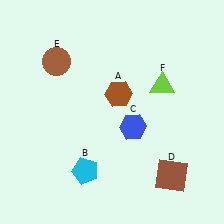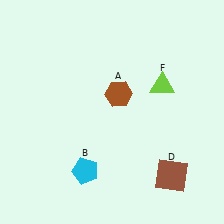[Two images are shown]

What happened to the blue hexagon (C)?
The blue hexagon (C) was removed in Image 2. It was in the bottom-right area of Image 1.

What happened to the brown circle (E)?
The brown circle (E) was removed in Image 2. It was in the top-left area of Image 1.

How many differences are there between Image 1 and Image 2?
There are 2 differences between the two images.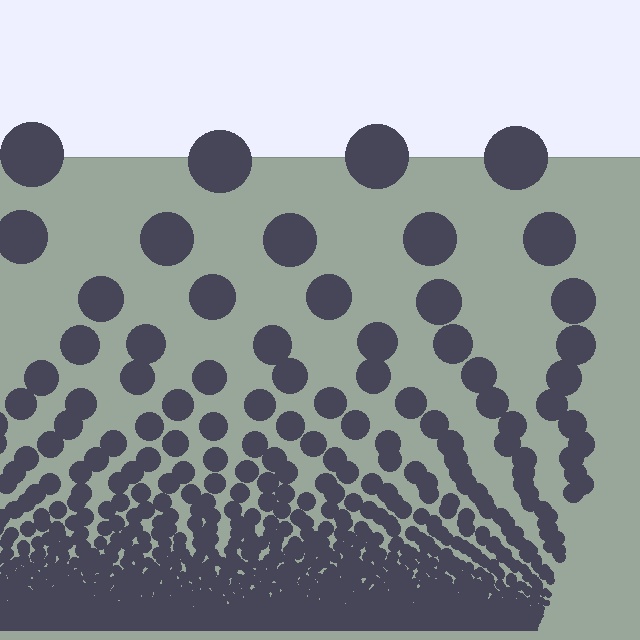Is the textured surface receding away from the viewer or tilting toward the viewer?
The surface appears to tilt toward the viewer. Texture elements get larger and sparser toward the top.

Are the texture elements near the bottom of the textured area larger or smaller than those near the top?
Smaller. The gradient is inverted — elements near the bottom are smaller and denser.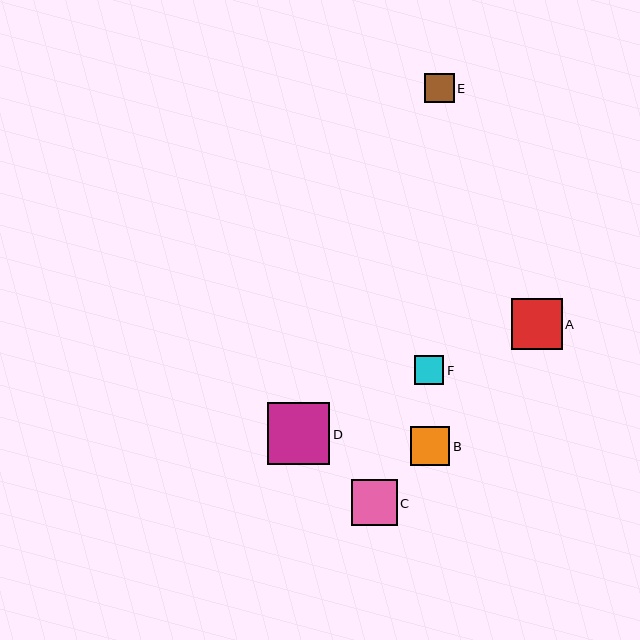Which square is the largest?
Square D is the largest with a size of approximately 62 pixels.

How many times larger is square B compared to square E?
Square B is approximately 1.3 times the size of square E.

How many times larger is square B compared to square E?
Square B is approximately 1.3 times the size of square E.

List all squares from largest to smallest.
From largest to smallest: D, A, C, B, F, E.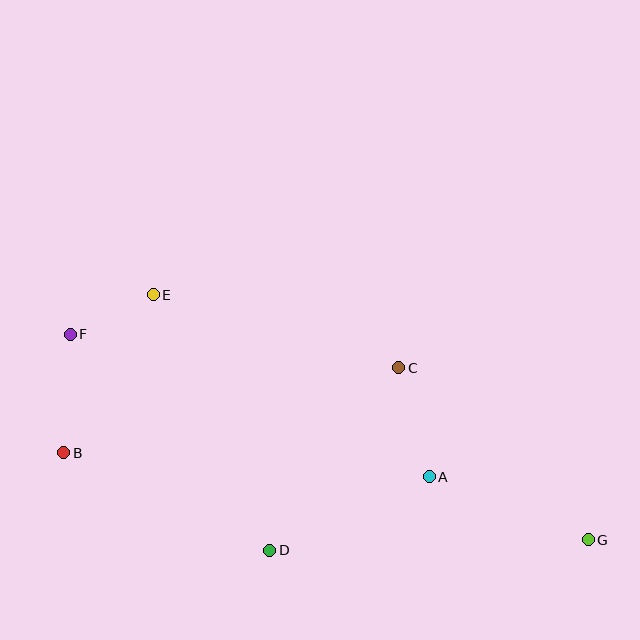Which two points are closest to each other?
Points E and F are closest to each other.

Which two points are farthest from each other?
Points F and G are farthest from each other.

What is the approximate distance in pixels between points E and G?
The distance between E and G is approximately 499 pixels.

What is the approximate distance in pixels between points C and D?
The distance between C and D is approximately 223 pixels.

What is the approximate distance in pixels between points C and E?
The distance between C and E is approximately 256 pixels.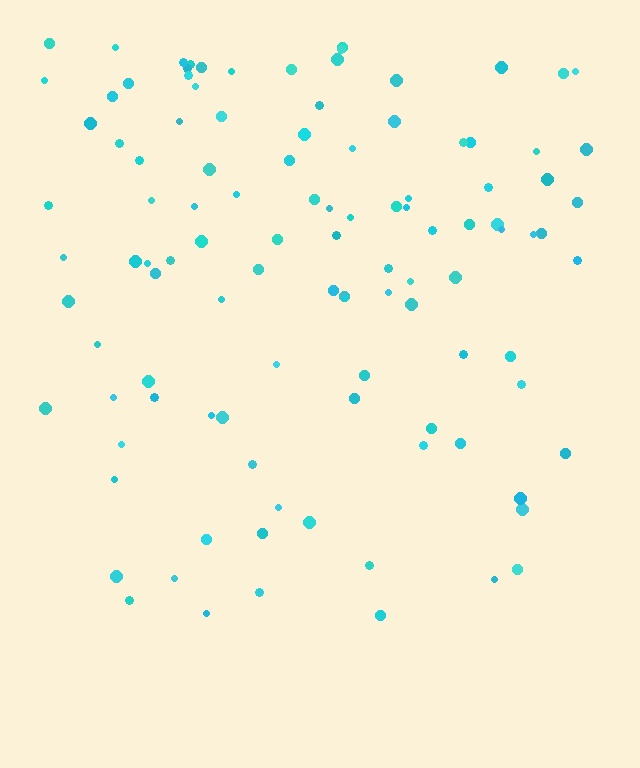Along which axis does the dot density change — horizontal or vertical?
Vertical.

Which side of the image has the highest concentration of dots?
The top.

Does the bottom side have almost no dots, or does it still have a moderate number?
Still a moderate number, just noticeably fewer than the top.